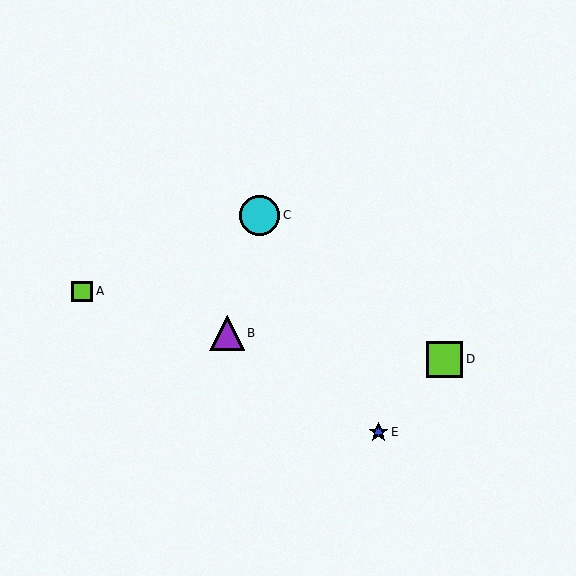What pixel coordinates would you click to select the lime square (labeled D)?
Click at (445, 359) to select the lime square D.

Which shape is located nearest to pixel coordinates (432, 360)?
The lime square (labeled D) at (445, 359) is nearest to that location.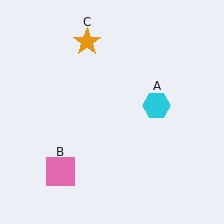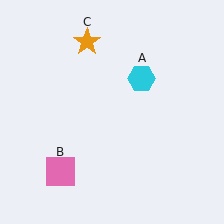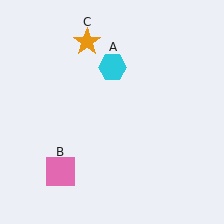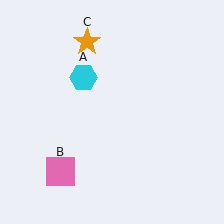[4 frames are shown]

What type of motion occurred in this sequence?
The cyan hexagon (object A) rotated counterclockwise around the center of the scene.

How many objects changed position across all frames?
1 object changed position: cyan hexagon (object A).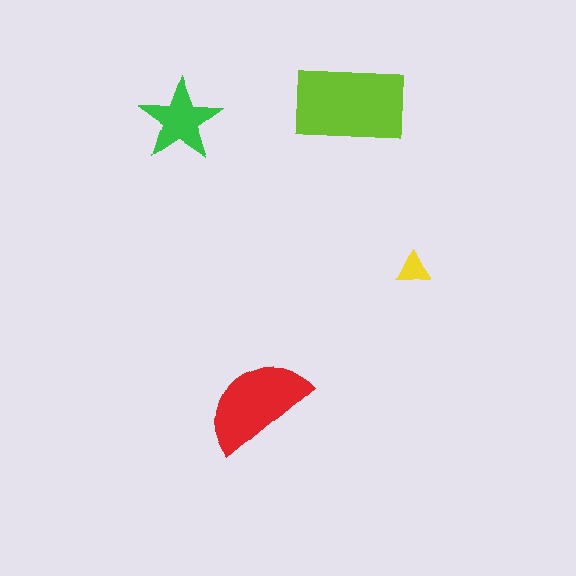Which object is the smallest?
The yellow triangle.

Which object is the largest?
The lime rectangle.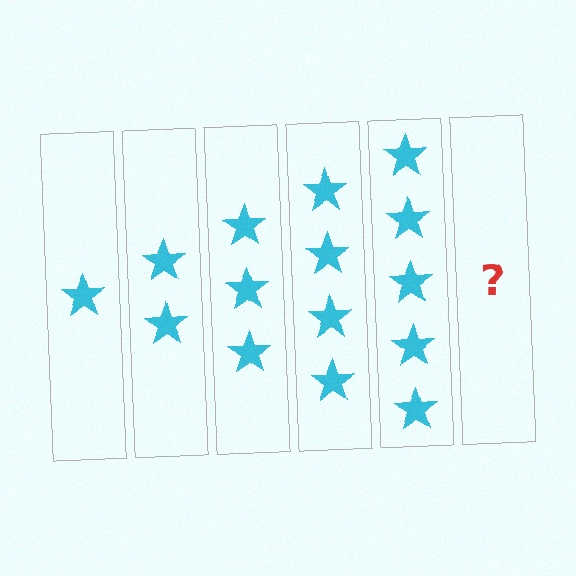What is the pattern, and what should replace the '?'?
The pattern is that each step adds one more star. The '?' should be 6 stars.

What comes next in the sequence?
The next element should be 6 stars.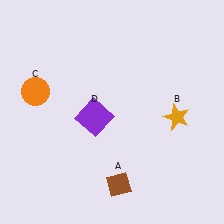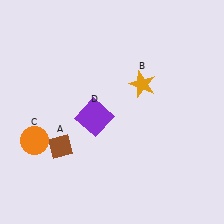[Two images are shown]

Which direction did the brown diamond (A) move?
The brown diamond (A) moved left.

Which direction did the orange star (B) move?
The orange star (B) moved left.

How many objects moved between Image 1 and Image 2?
3 objects moved between the two images.